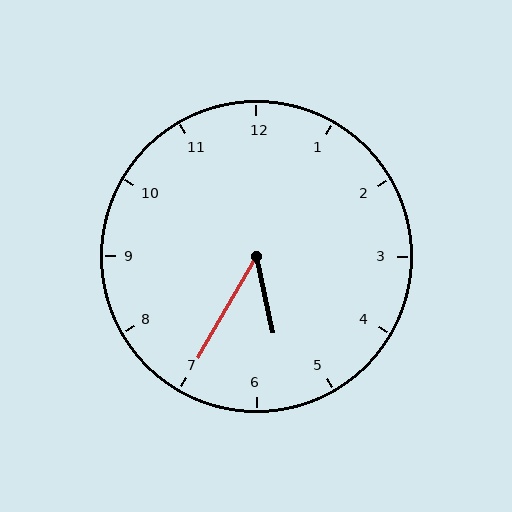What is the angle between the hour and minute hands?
Approximately 42 degrees.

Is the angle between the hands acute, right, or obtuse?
It is acute.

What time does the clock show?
5:35.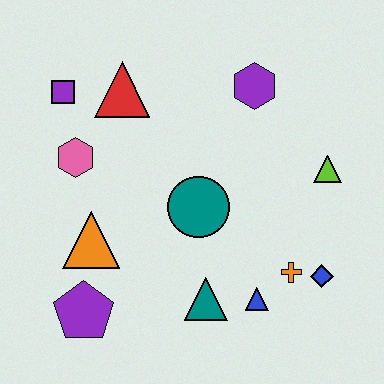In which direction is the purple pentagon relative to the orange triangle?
The purple pentagon is below the orange triangle.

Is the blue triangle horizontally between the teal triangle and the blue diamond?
Yes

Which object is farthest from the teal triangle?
The purple square is farthest from the teal triangle.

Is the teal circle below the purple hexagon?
Yes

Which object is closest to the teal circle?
The teal triangle is closest to the teal circle.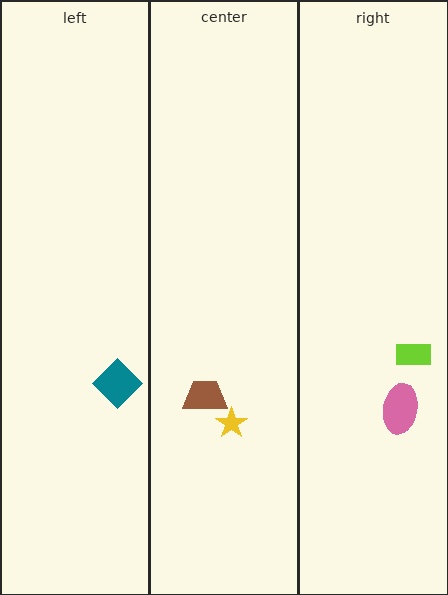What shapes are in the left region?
The teal diamond.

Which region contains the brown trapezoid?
The center region.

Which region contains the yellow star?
The center region.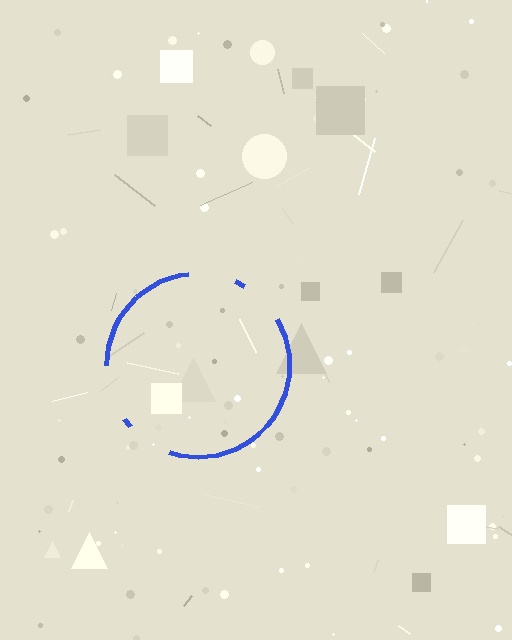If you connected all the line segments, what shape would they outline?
They would outline a circle.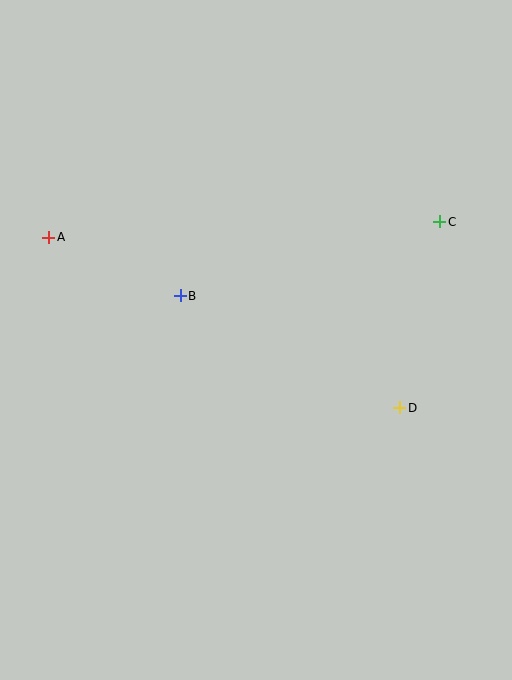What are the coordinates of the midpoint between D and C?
The midpoint between D and C is at (420, 315).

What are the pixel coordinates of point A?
Point A is at (49, 237).